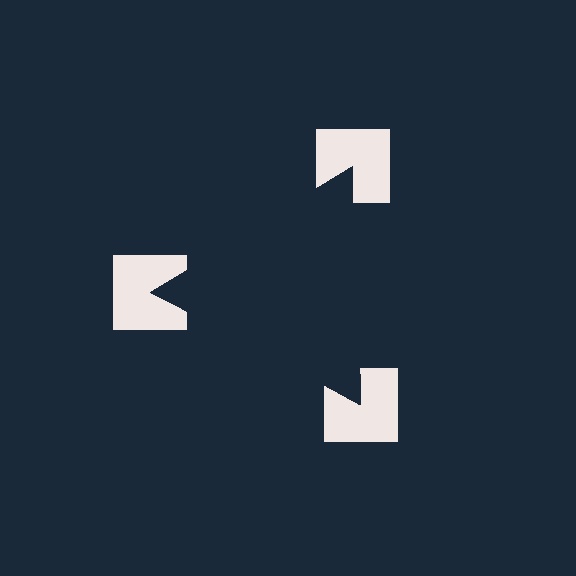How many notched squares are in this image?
There are 3 — one at each vertex of the illusory triangle.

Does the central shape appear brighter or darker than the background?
It typically appears slightly darker than the background, even though no actual brightness change is drawn.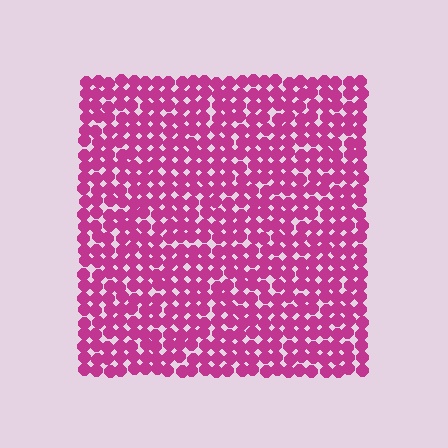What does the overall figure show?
The overall figure shows a square.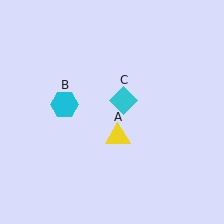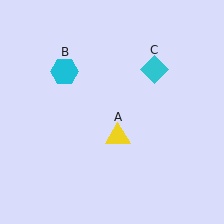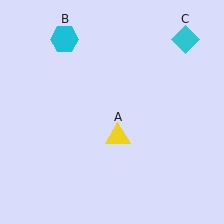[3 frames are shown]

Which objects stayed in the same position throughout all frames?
Yellow triangle (object A) remained stationary.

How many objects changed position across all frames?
2 objects changed position: cyan hexagon (object B), cyan diamond (object C).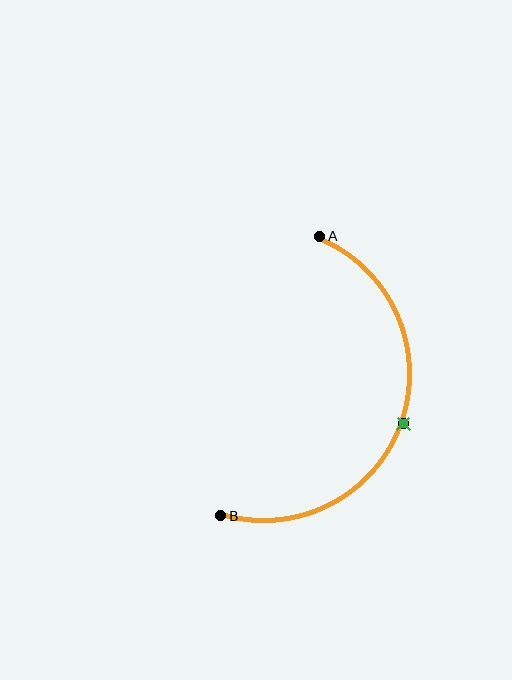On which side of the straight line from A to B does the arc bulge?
The arc bulges to the right of the straight line connecting A and B.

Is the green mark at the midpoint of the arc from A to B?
Yes. The green mark lies on the arc at equal arc-length from both A and B — it is the arc midpoint.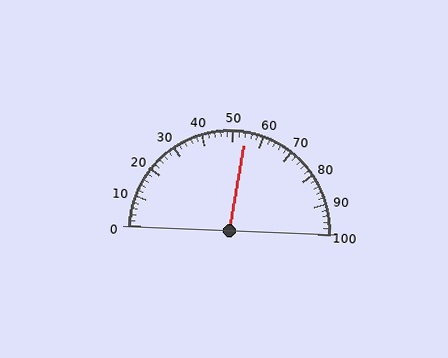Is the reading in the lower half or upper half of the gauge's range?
The reading is in the upper half of the range (0 to 100).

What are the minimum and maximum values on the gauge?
The gauge ranges from 0 to 100.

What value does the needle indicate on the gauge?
The needle indicates approximately 54.